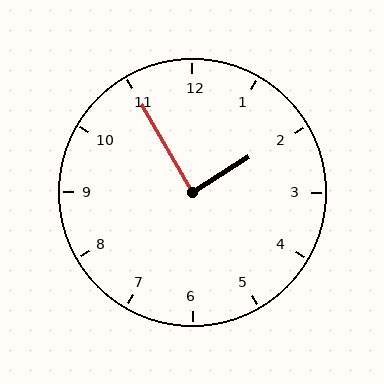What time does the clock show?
1:55.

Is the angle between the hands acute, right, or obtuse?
It is right.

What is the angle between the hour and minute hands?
Approximately 88 degrees.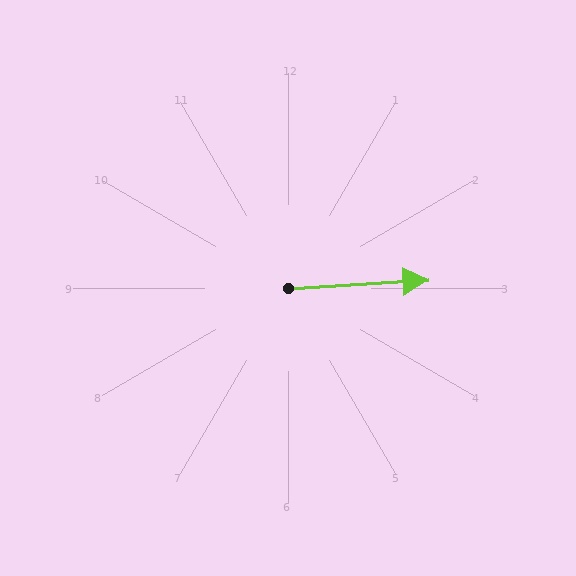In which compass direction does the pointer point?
East.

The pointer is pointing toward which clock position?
Roughly 3 o'clock.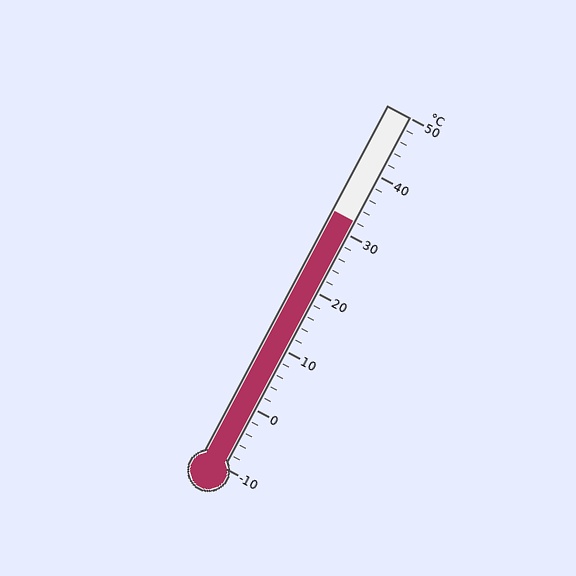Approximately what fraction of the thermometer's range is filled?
The thermometer is filled to approximately 70% of its range.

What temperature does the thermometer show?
The thermometer shows approximately 32°C.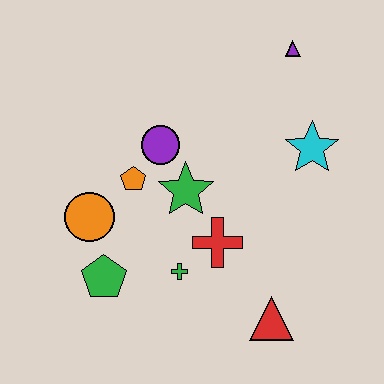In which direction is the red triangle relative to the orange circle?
The red triangle is to the right of the orange circle.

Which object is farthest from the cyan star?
The green pentagon is farthest from the cyan star.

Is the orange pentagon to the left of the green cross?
Yes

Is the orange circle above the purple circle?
No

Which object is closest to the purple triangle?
The cyan star is closest to the purple triangle.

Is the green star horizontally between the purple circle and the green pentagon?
No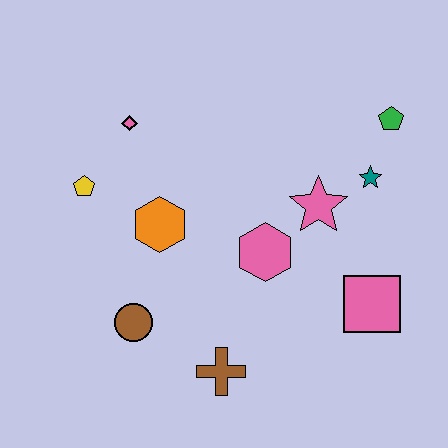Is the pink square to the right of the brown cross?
Yes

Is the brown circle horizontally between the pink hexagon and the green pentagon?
No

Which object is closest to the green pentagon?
The teal star is closest to the green pentagon.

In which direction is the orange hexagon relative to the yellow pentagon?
The orange hexagon is to the right of the yellow pentagon.